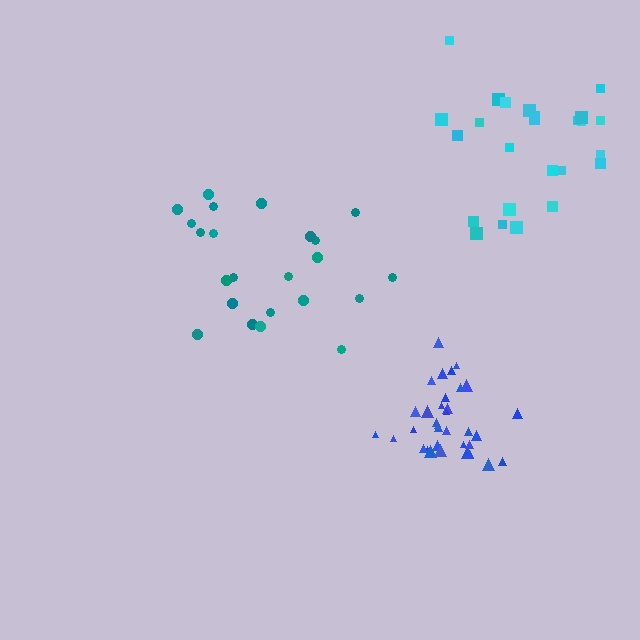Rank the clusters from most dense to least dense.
blue, teal, cyan.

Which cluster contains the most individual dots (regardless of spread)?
Blue (34).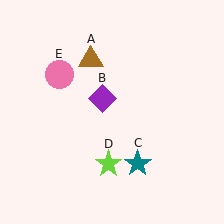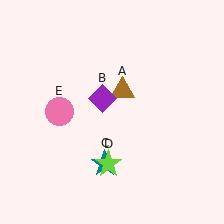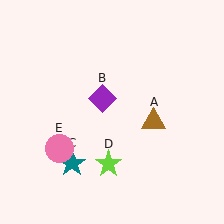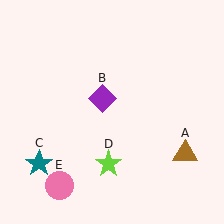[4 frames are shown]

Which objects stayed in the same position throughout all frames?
Purple diamond (object B) and lime star (object D) remained stationary.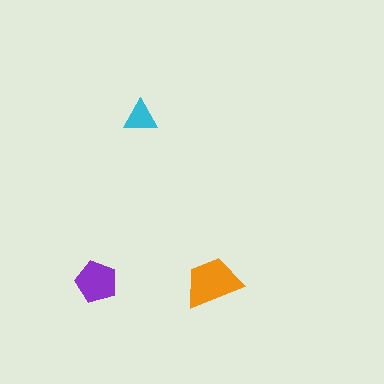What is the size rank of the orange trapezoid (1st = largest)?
1st.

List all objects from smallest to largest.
The cyan triangle, the purple pentagon, the orange trapezoid.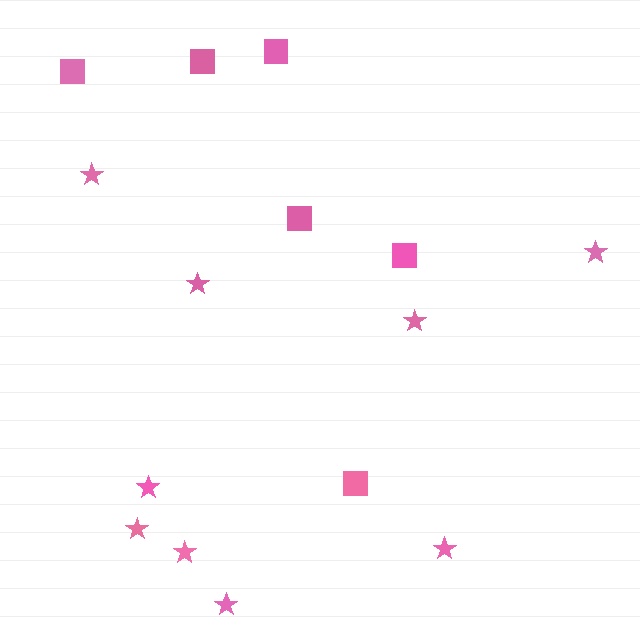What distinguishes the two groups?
There are 2 groups: one group of stars (9) and one group of squares (6).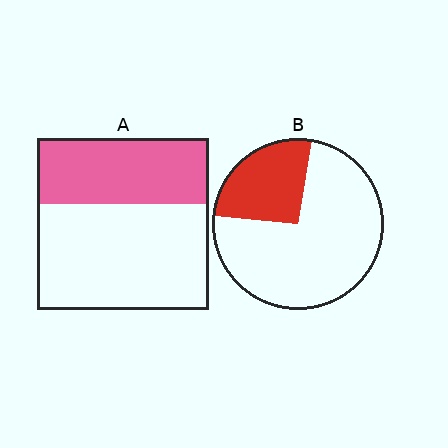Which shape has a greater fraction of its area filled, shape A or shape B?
Shape A.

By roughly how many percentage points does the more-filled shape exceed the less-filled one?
By roughly 10 percentage points (A over B).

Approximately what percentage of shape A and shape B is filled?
A is approximately 40% and B is approximately 25%.